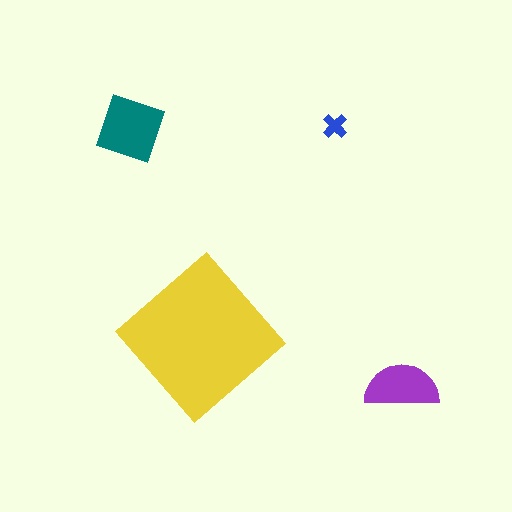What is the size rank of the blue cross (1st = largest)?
4th.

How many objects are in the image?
There are 4 objects in the image.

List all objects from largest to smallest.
The yellow diamond, the teal diamond, the purple semicircle, the blue cross.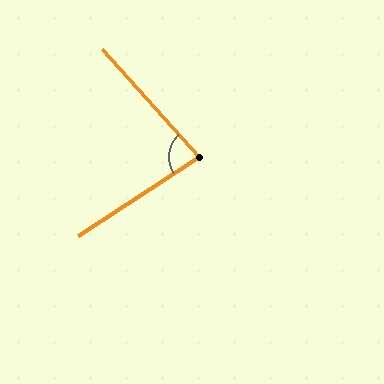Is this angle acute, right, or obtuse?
It is acute.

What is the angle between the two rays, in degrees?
Approximately 81 degrees.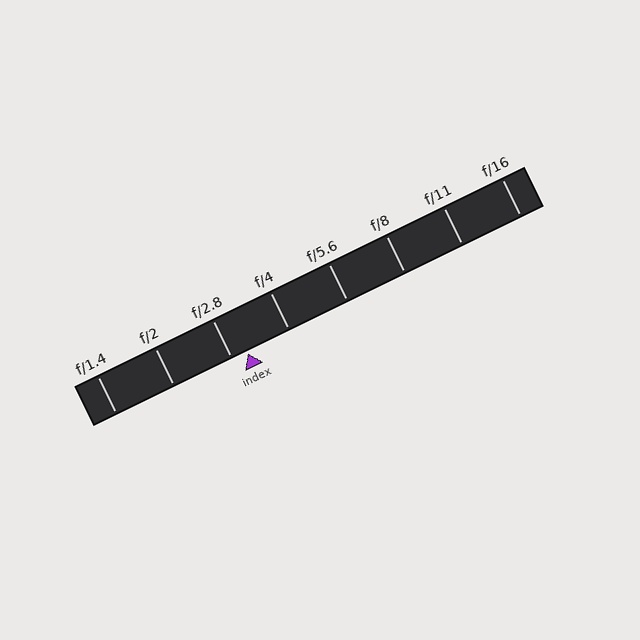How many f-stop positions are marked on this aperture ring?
There are 8 f-stop positions marked.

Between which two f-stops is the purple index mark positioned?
The index mark is between f/2.8 and f/4.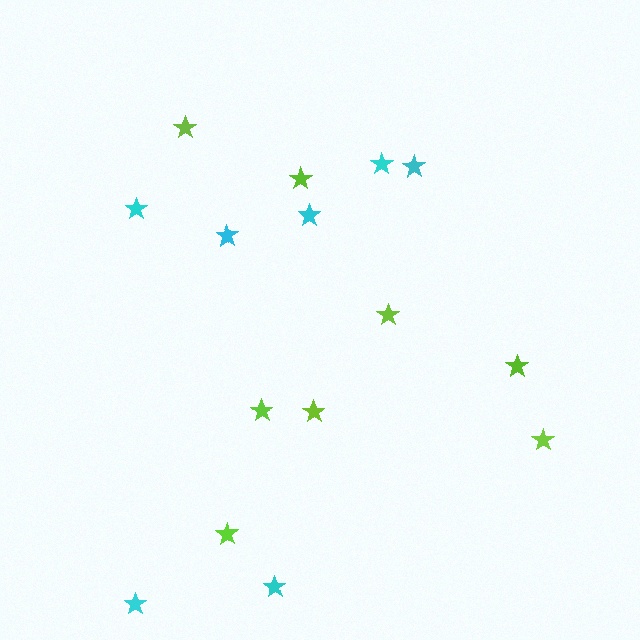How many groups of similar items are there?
There are 2 groups: one group of cyan stars (7) and one group of lime stars (8).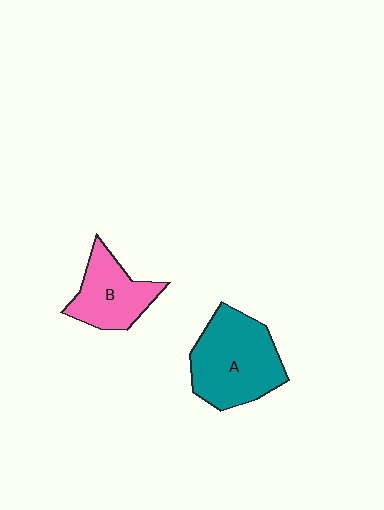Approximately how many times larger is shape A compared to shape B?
Approximately 1.5 times.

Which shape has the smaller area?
Shape B (pink).